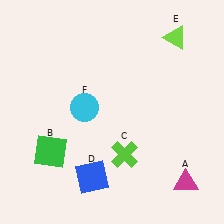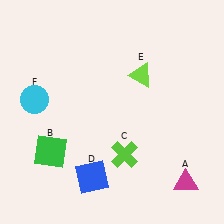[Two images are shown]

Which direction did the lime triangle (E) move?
The lime triangle (E) moved down.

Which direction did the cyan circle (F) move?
The cyan circle (F) moved left.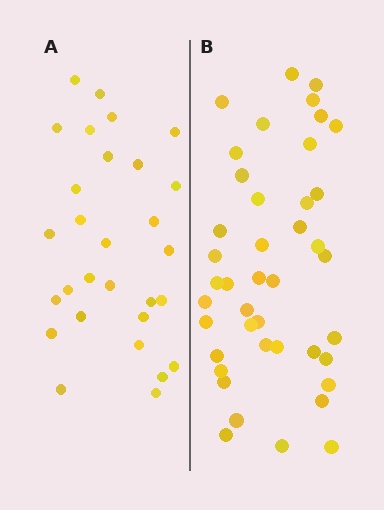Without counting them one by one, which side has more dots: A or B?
Region B (the right region) has more dots.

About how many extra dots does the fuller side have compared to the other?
Region B has approximately 15 more dots than region A.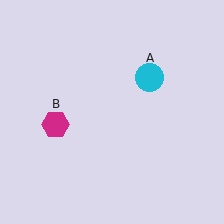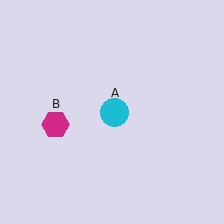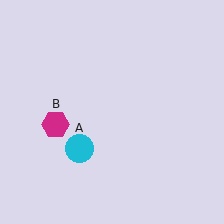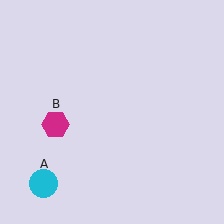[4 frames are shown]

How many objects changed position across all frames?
1 object changed position: cyan circle (object A).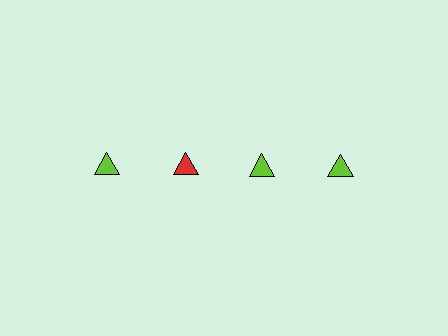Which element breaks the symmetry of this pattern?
The red triangle in the top row, second from left column breaks the symmetry. All other shapes are lime triangles.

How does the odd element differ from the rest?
It has a different color: red instead of lime.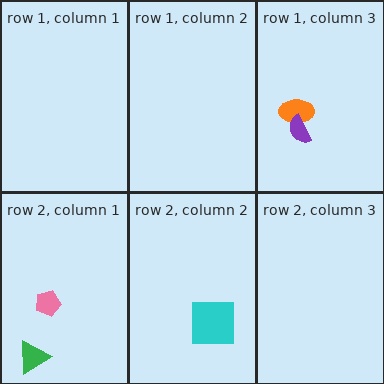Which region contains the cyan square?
The row 2, column 2 region.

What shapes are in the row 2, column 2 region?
The cyan square.